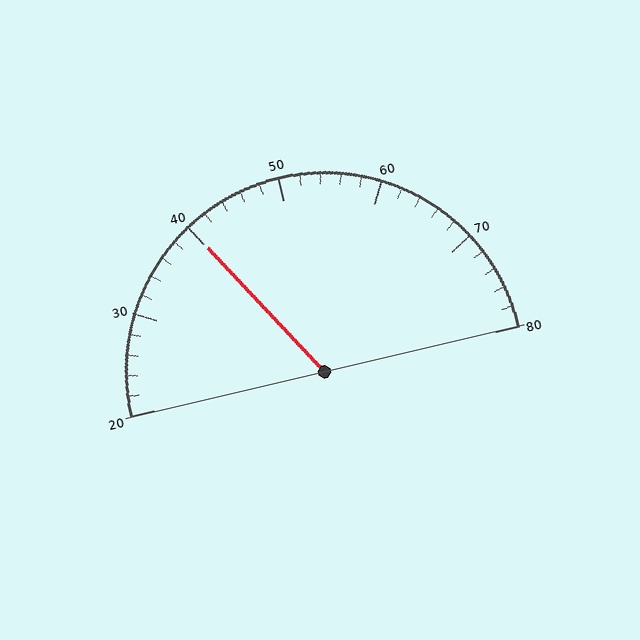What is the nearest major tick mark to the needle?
The nearest major tick mark is 40.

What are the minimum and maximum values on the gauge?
The gauge ranges from 20 to 80.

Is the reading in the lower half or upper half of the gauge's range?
The reading is in the lower half of the range (20 to 80).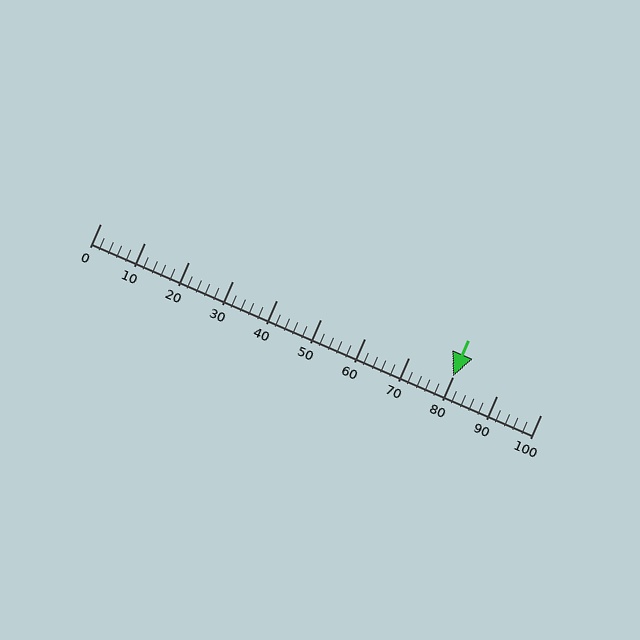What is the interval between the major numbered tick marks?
The major tick marks are spaced 10 units apart.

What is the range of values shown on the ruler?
The ruler shows values from 0 to 100.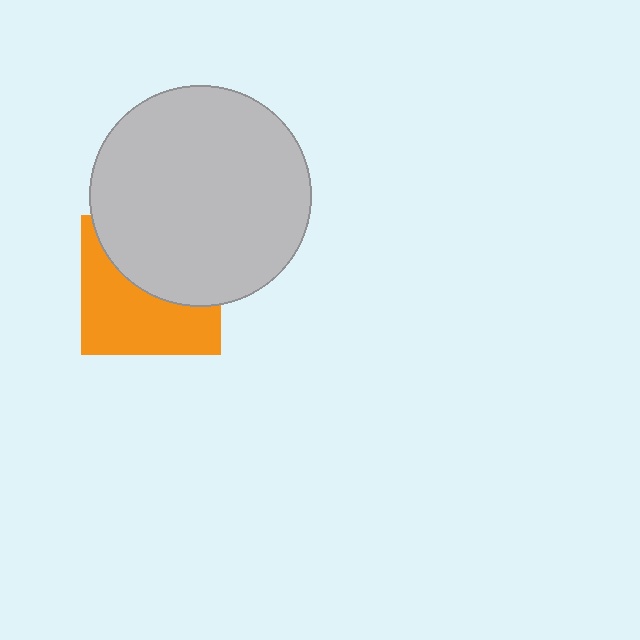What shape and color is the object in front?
The object in front is a light gray circle.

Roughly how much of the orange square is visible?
About half of it is visible (roughly 52%).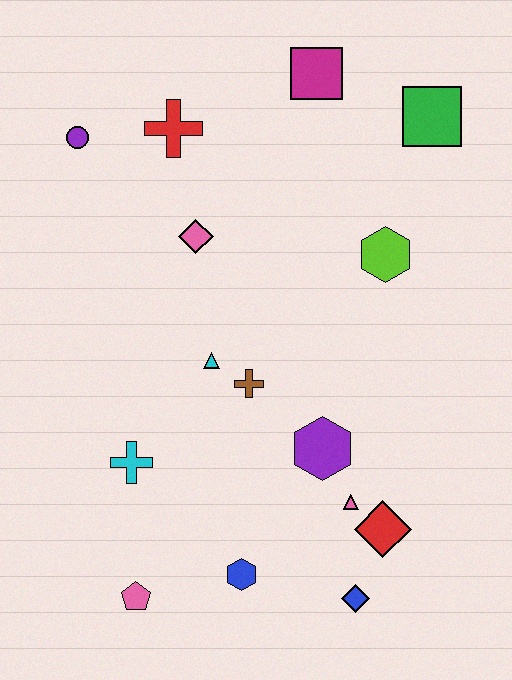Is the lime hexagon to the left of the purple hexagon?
No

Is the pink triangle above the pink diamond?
No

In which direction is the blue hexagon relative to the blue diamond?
The blue hexagon is to the left of the blue diamond.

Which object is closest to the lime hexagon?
The green square is closest to the lime hexagon.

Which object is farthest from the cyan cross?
The green square is farthest from the cyan cross.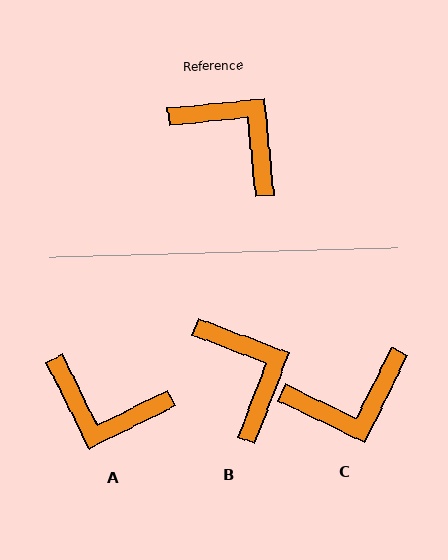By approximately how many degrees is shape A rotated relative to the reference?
Approximately 159 degrees clockwise.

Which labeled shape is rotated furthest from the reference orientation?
A, about 159 degrees away.